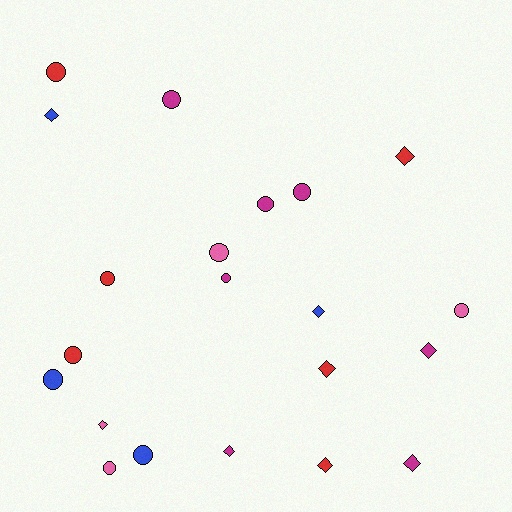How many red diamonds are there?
There are 3 red diamonds.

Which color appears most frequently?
Magenta, with 7 objects.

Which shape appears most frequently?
Circle, with 12 objects.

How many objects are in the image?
There are 21 objects.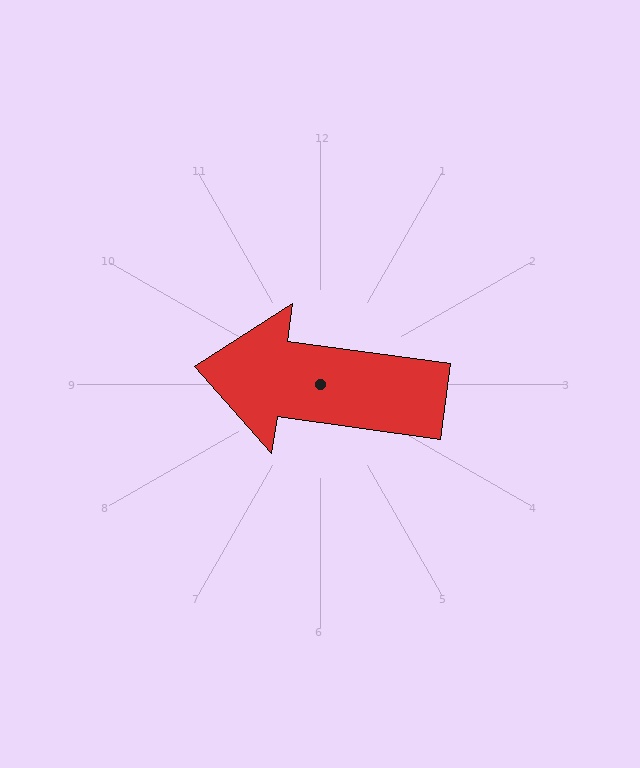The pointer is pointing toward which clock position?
Roughly 9 o'clock.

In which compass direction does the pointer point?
West.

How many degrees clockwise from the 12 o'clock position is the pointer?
Approximately 278 degrees.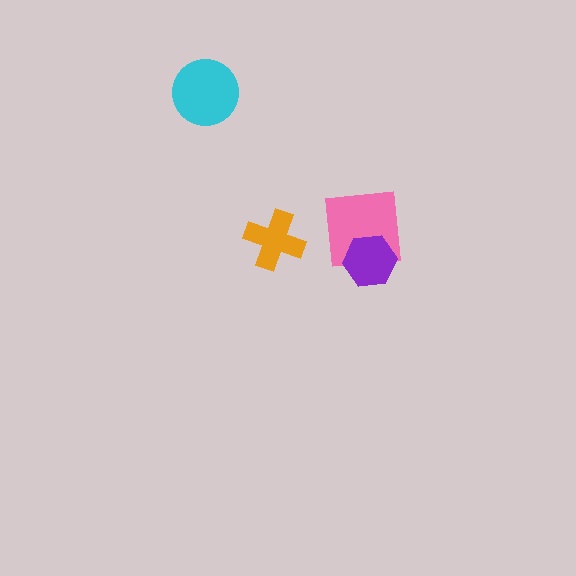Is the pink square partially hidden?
Yes, it is partially covered by another shape.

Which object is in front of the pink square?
The purple hexagon is in front of the pink square.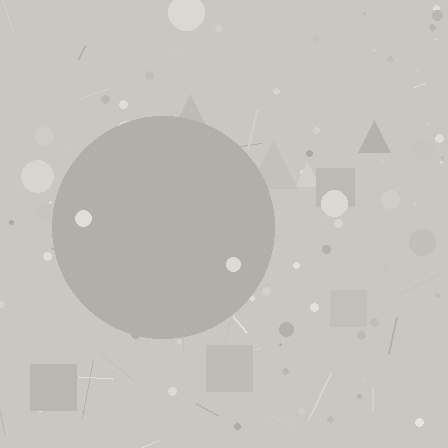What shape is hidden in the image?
A circle is hidden in the image.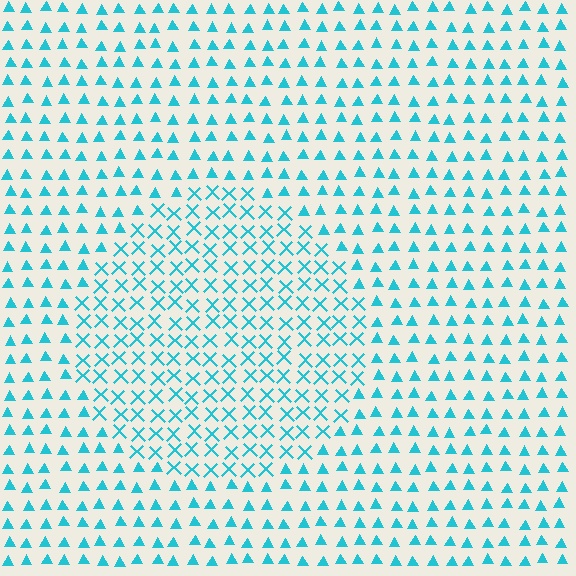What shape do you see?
I see a circle.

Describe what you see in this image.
The image is filled with small cyan elements arranged in a uniform grid. A circle-shaped region contains X marks, while the surrounding area contains triangles. The boundary is defined purely by the change in element shape.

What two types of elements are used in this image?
The image uses X marks inside the circle region and triangles outside it.